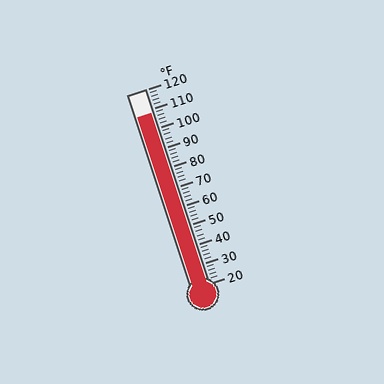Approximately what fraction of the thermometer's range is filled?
The thermometer is filled to approximately 90% of its range.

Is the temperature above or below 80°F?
The temperature is above 80°F.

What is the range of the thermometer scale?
The thermometer scale ranges from 20°F to 120°F.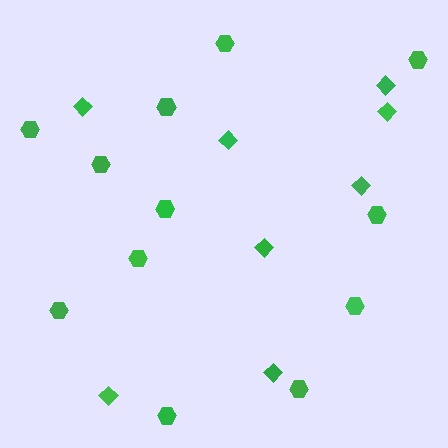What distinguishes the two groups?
There are 2 groups: one group of hexagons (12) and one group of diamonds (8).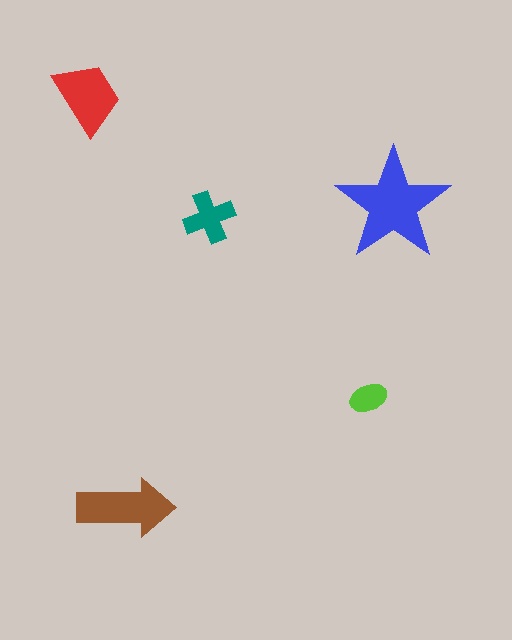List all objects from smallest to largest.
The lime ellipse, the teal cross, the red trapezoid, the brown arrow, the blue star.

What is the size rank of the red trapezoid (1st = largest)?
3rd.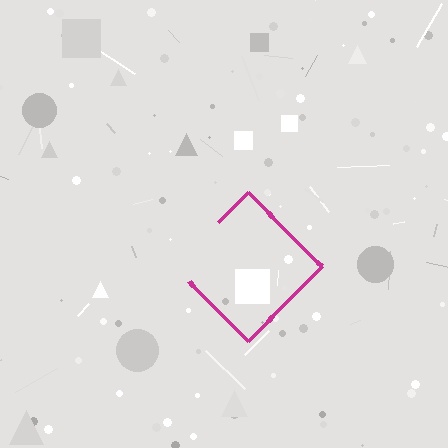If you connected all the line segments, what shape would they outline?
They would outline a diamond.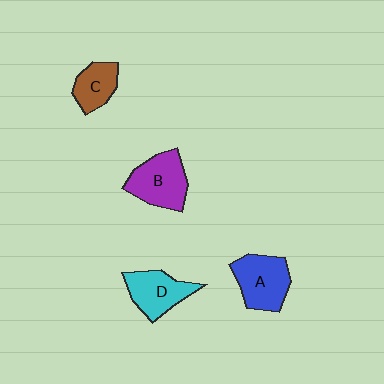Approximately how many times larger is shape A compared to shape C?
Approximately 1.5 times.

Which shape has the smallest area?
Shape C (brown).